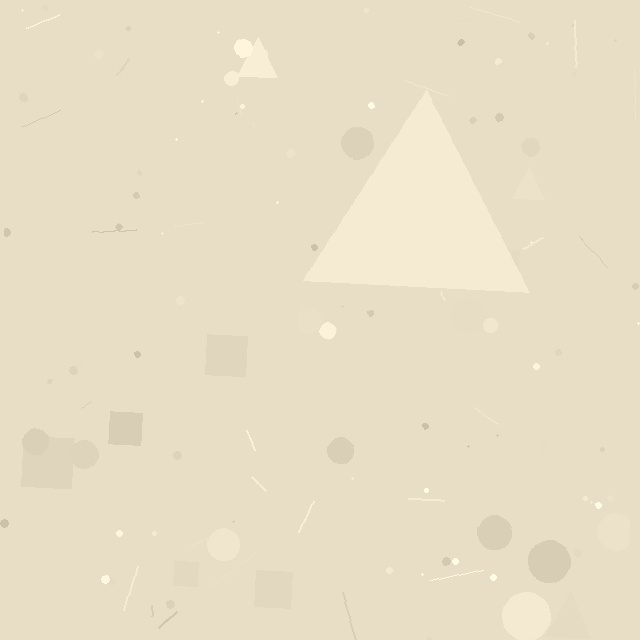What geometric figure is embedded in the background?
A triangle is embedded in the background.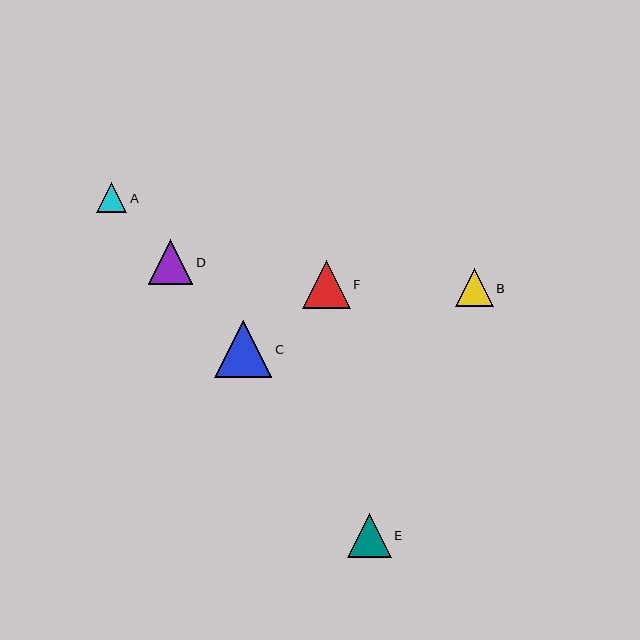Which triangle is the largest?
Triangle C is the largest with a size of approximately 57 pixels.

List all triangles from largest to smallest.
From largest to smallest: C, F, D, E, B, A.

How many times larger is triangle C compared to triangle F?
Triangle C is approximately 1.2 times the size of triangle F.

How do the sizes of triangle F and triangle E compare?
Triangle F and triangle E are approximately the same size.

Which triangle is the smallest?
Triangle A is the smallest with a size of approximately 30 pixels.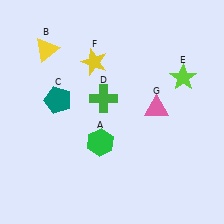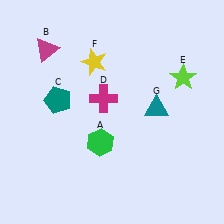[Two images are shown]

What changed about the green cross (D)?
In Image 1, D is green. In Image 2, it changed to magenta.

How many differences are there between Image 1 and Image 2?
There are 3 differences between the two images.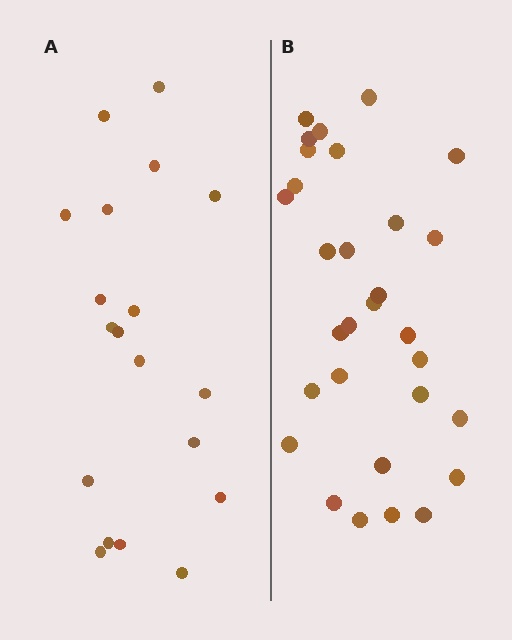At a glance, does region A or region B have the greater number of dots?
Region B (the right region) has more dots.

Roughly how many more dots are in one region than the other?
Region B has roughly 12 or so more dots than region A.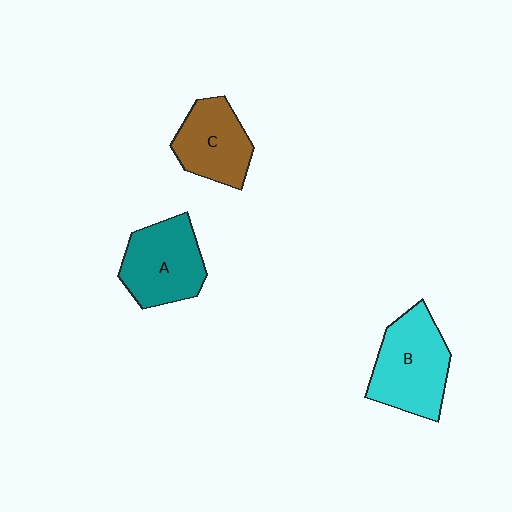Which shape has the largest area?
Shape B (cyan).